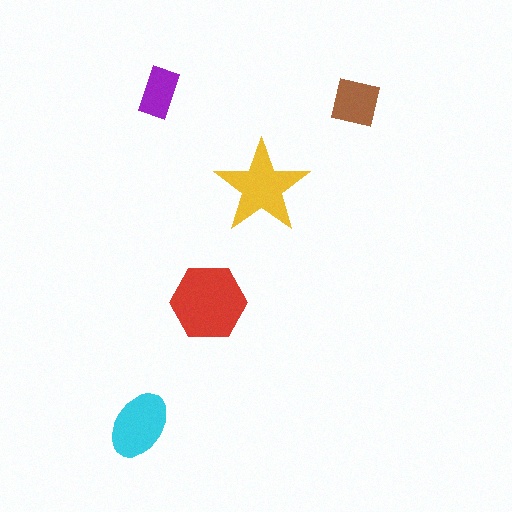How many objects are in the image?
There are 5 objects in the image.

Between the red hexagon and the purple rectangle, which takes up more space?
The red hexagon.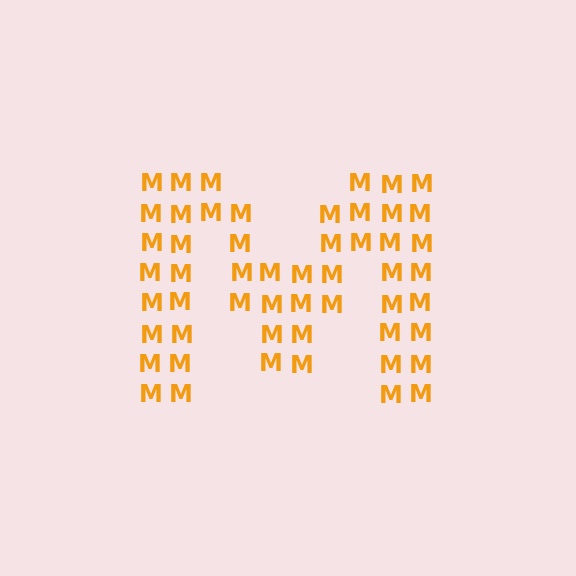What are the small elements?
The small elements are letter M's.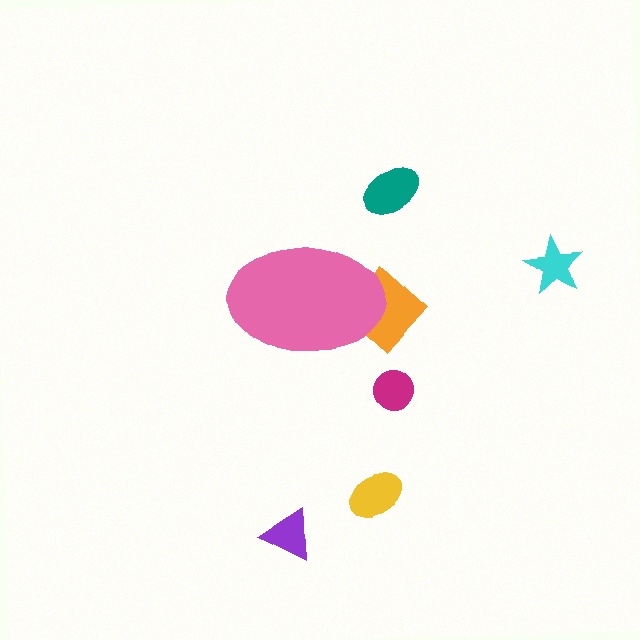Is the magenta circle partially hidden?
No, the magenta circle is fully visible.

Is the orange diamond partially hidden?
Yes, the orange diamond is partially hidden behind the pink ellipse.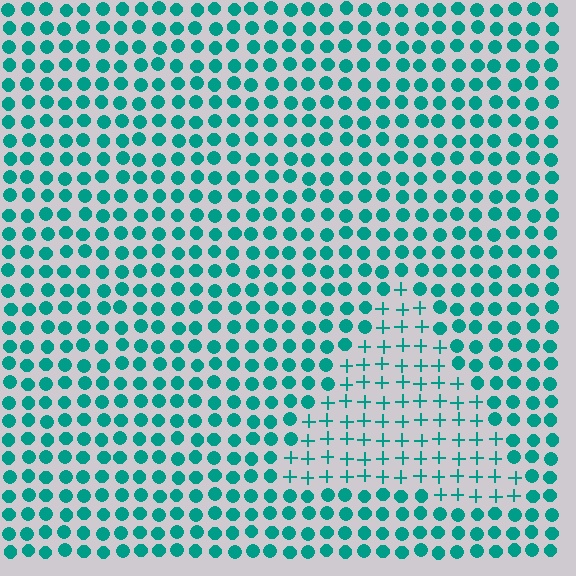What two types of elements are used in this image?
The image uses plus signs inside the triangle region and circles outside it.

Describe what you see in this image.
The image is filled with small teal elements arranged in a uniform grid. A triangle-shaped region contains plus signs, while the surrounding area contains circles. The boundary is defined purely by the change in element shape.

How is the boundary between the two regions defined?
The boundary is defined by a change in element shape: plus signs inside vs. circles outside. All elements share the same color and spacing.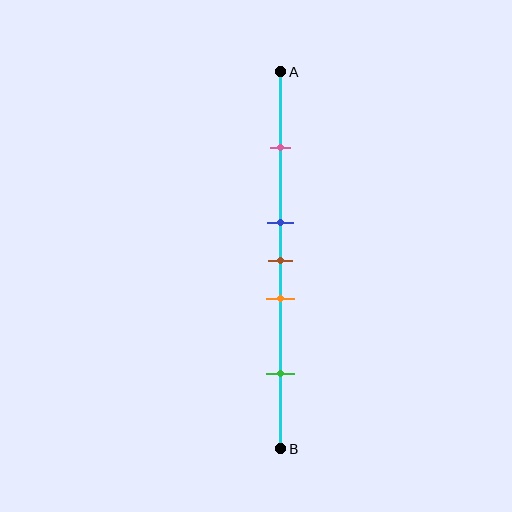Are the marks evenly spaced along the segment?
No, the marks are not evenly spaced.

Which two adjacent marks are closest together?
The blue and brown marks are the closest adjacent pair.